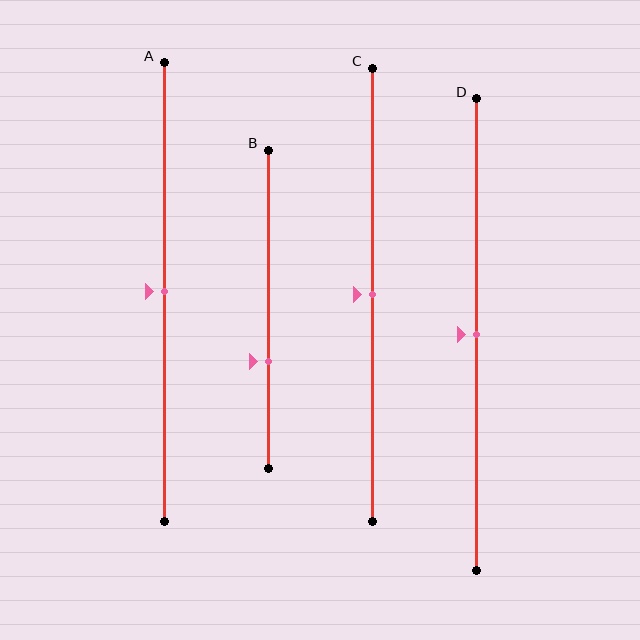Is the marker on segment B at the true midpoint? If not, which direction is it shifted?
No, the marker on segment B is shifted downward by about 16% of the segment length.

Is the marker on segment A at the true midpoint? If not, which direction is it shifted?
Yes, the marker on segment A is at the true midpoint.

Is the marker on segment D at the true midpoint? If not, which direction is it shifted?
Yes, the marker on segment D is at the true midpoint.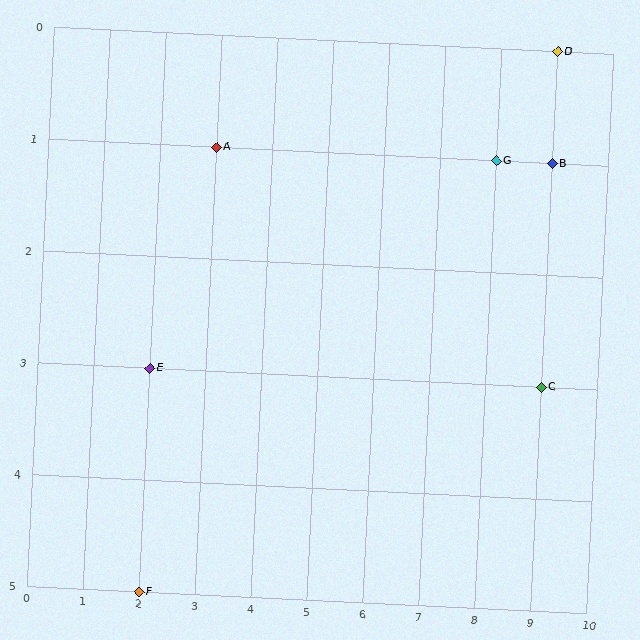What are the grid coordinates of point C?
Point C is at grid coordinates (9, 3).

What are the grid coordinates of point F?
Point F is at grid coordinates (2, 5).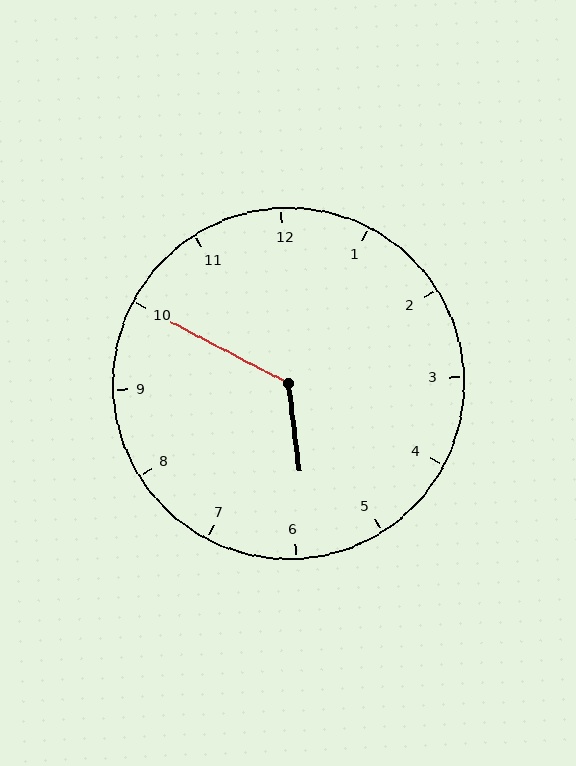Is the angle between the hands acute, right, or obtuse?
It is obtuse.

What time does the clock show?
5:50.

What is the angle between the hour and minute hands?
Approximately 125 degrees.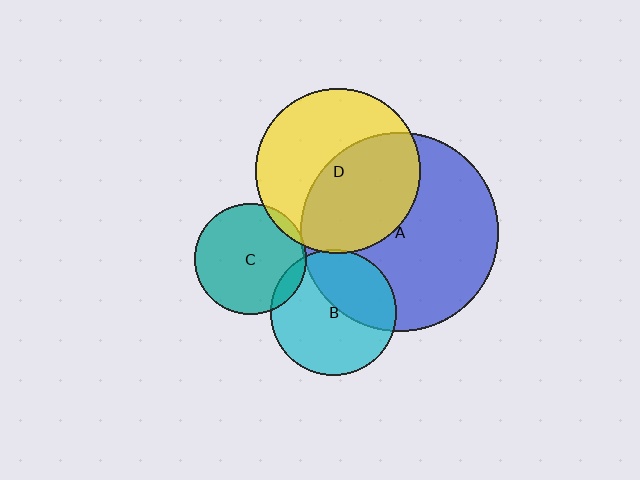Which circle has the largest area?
Circle A (blue).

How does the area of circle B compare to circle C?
Approximately 1.3 times.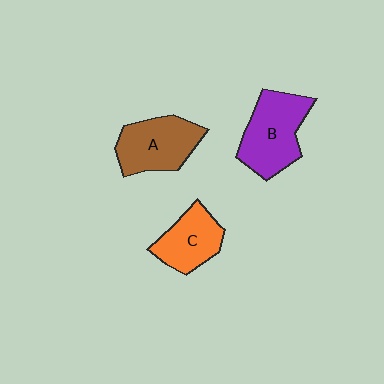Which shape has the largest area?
Shape B (purple).